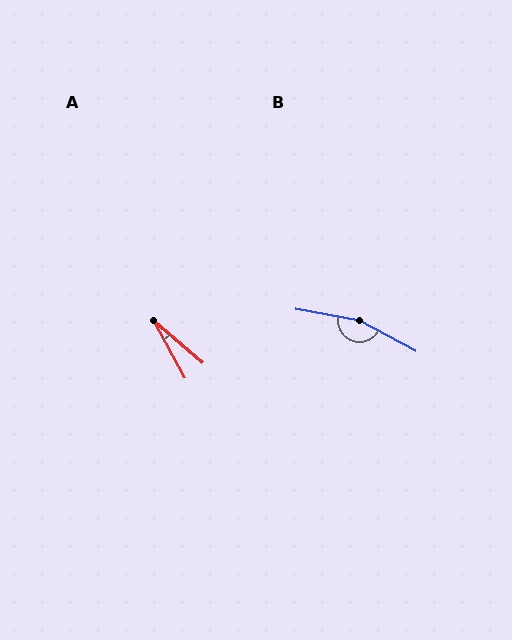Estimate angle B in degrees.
Approximately 162 degrees.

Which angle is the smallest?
A, at approximately 20 degrees.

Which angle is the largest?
B, at approximately 162 degrees.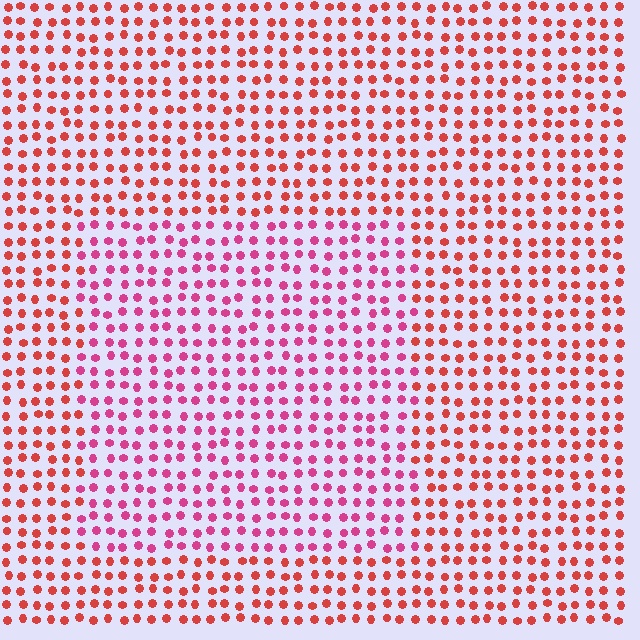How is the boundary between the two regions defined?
The boundary is defined purely by a slight shift in hue (about 33 degrees). Spacing, size, and orientation are identical on both sides.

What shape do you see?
I see a rectangle.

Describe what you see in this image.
The image is filled with small red elements in a uniform arrangement. A rectangle-shaped region is visible where the elements are tinted to a slightly different hue, forming a subtle color boundary.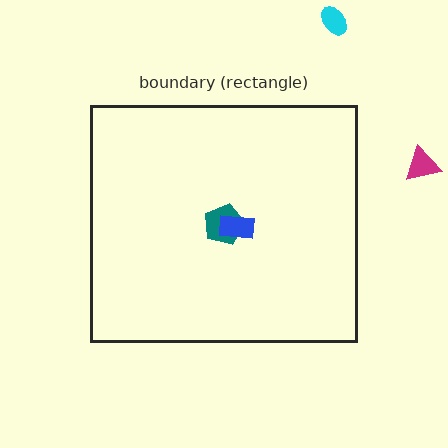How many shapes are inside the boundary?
2 inside, 2 outside.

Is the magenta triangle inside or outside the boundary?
Outside.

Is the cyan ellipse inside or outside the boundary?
Outside.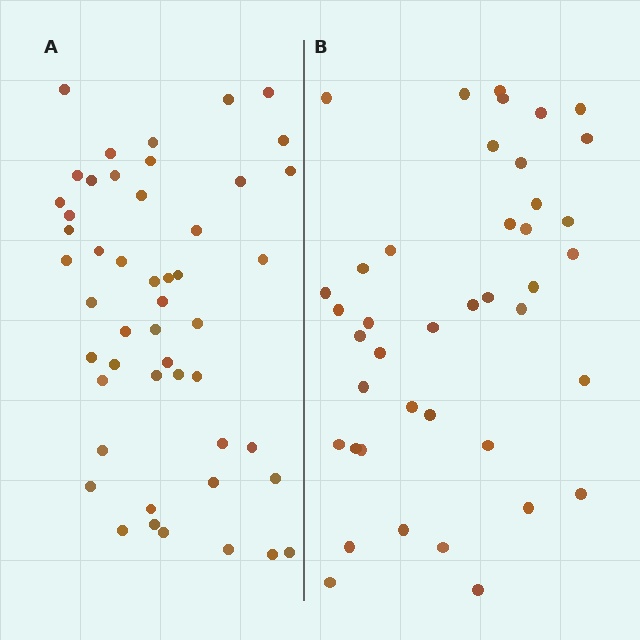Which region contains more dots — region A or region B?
Region A (the left region) has more dots.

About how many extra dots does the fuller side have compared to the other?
Region A has roughly 8 or so more dots than region B.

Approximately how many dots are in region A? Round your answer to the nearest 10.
About 50 dots. (The exact count is 49, which rounds to 50.)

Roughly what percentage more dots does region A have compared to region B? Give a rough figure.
About 20% more.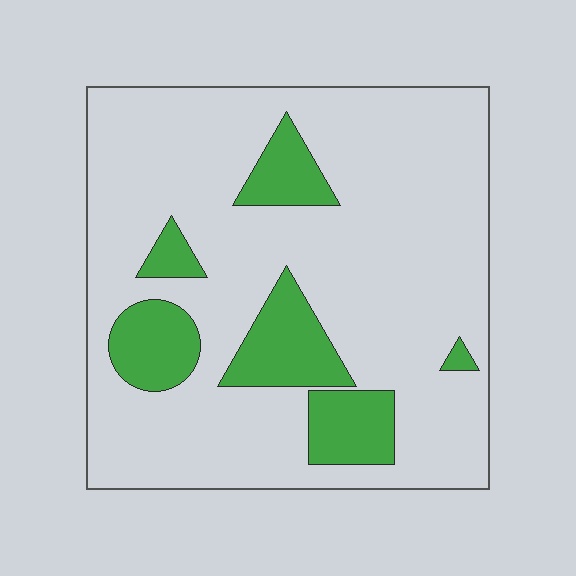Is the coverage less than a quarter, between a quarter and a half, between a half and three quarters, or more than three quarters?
Less than a quarter.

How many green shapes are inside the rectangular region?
6.